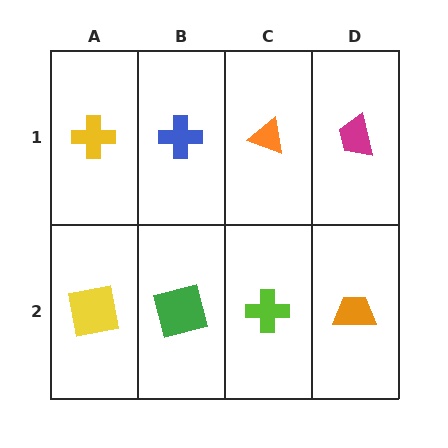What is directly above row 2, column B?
A blue cross.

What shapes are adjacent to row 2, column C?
An orange triangle (row 1, column C), a green square (row 2, column B), an orange trapezoid (row 2, column D).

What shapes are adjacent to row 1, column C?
A lime cross (row 2, column C), a blue cross (row 1, column B), a magenta trapezoid (row 1, column D).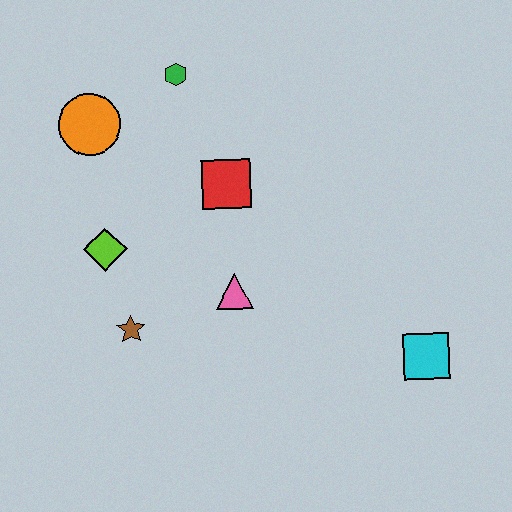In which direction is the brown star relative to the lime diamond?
The brown star is below the lime diamond.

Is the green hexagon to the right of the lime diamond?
Yes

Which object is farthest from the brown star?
The cyan square is farthest from the brown star.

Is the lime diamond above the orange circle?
No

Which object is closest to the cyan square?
The pink triangle is closest to the cyan square.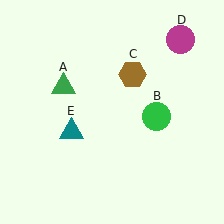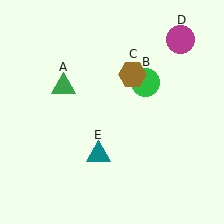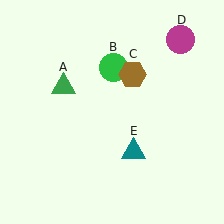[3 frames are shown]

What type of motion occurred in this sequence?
The green circle (object B), teal triangle (object E) rotated counterclockwise around the center of the scene.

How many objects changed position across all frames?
2 objects changed position: green circle (object B), teal triangle (object E).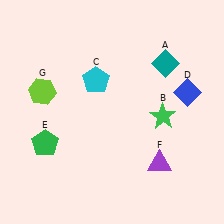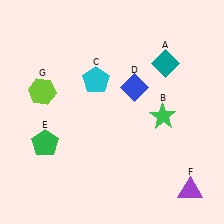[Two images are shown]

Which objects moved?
The objects that moved are: the blue diamond (D), the purple triangle (F).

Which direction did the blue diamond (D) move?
The blue diamond (D) moved left.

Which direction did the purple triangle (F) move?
The purple triangle (F) moved right.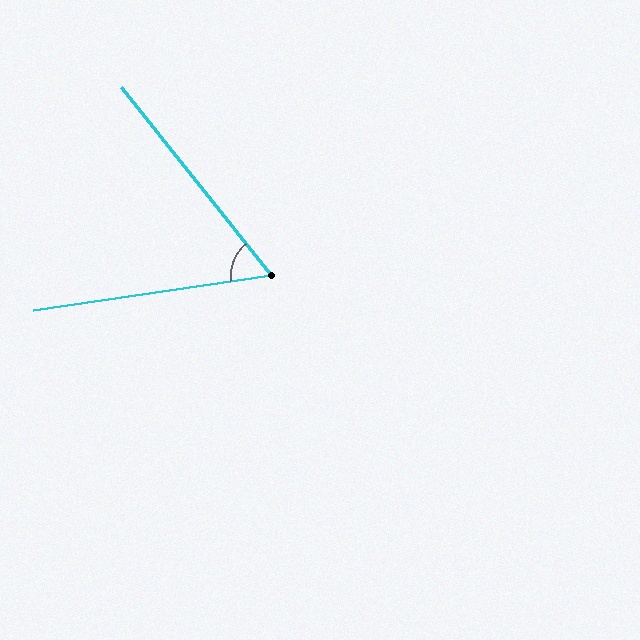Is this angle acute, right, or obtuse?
It is acute.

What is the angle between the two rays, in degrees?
Approximately 60 degrees.